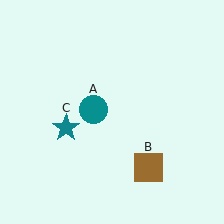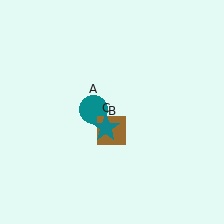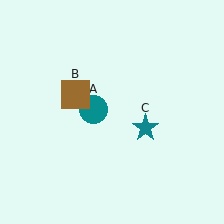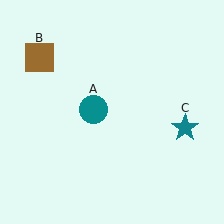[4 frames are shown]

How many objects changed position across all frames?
2 objects changed position: brown square (object B), teal star (object C).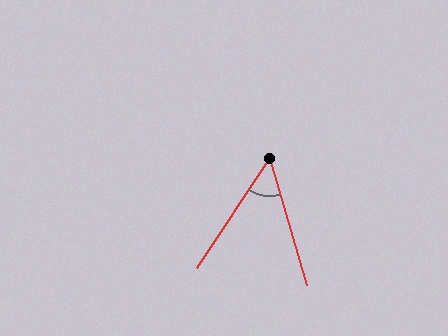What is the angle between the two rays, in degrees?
Approximately 50 degrees.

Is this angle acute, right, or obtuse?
It is acute.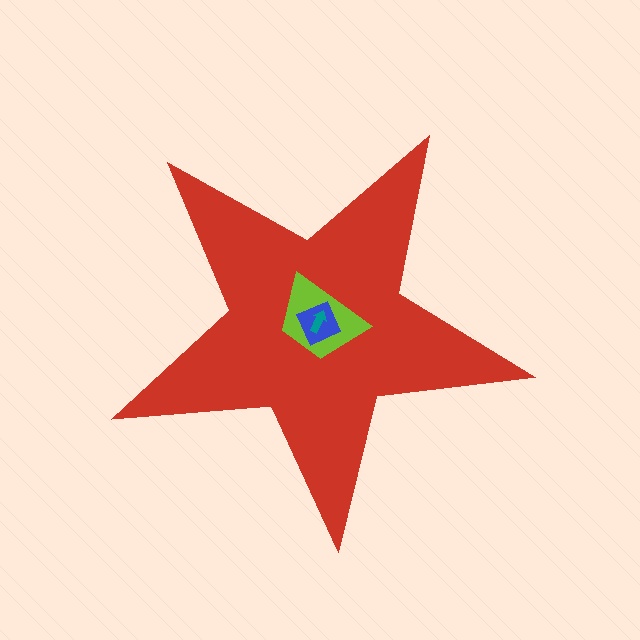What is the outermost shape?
The red star.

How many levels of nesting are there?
4.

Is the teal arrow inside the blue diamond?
Yes.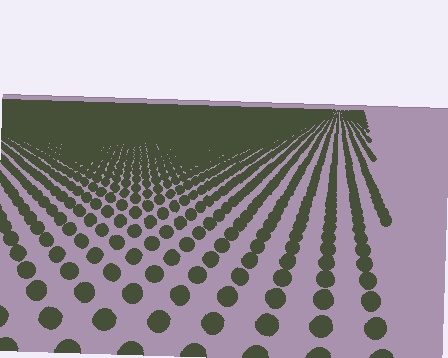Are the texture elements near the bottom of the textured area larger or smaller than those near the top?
Larger. Near the bottom, elements are closer to the viewer and appear at a bigger on-screen size.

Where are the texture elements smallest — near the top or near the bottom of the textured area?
Near the top.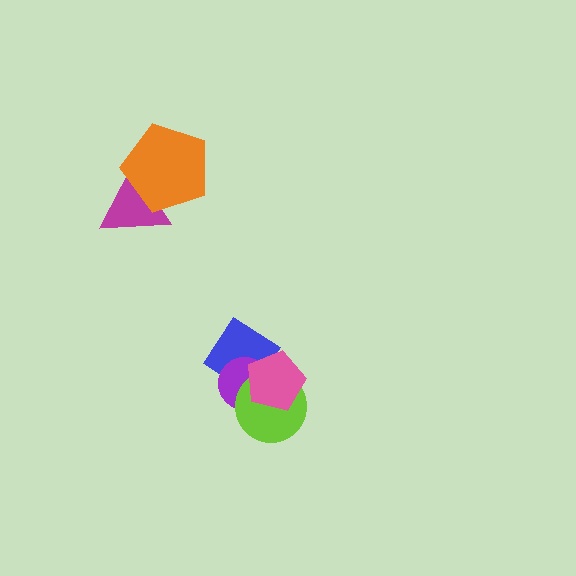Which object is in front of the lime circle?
The pink pentagon is in front of the lime circle.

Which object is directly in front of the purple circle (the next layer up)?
The lime circle is directly in front of the purple circle.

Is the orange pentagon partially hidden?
No, no other shape covers it.